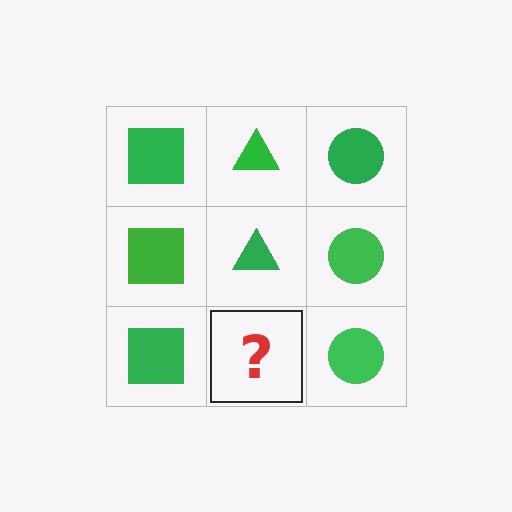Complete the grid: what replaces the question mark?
The question mark should be replaced with a green triangle.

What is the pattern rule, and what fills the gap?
The rule is that each column has a consistent shape. The gap should be filled with a green triangle.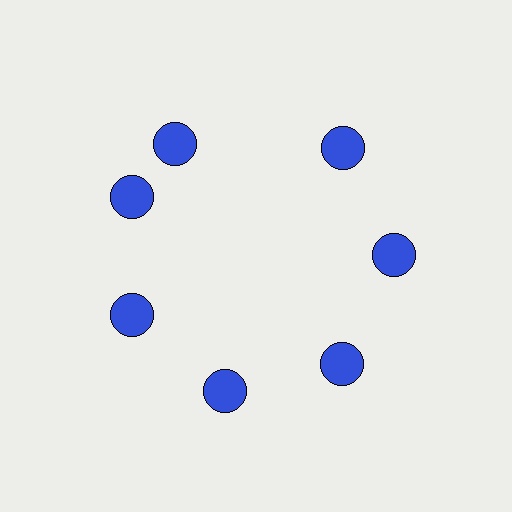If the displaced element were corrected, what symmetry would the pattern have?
It would have 7-fold rotational symmetry — the pattern would map onto itself every 51 degrees.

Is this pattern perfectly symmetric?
No. The 7 blue circles are arranged in a ring, but one element near the 12 o'clock position is rotated out of alignment along the ring, breaking the 7-fold rotational symmetry.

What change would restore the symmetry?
The symmetry would be restored by rotating it back into even spacing with its neighbors so that all 7 circles sit at equal angles and equal distance from the center.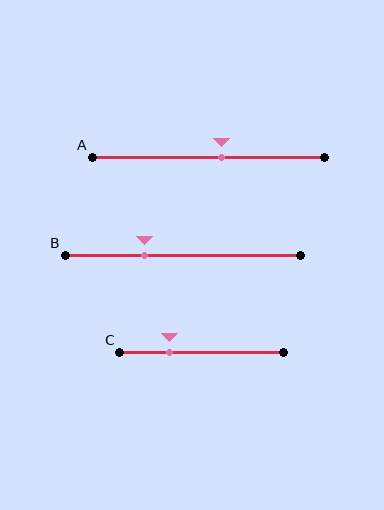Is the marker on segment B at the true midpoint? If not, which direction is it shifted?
No, the marker on segment B is shifted to the left by about 16% of the segment length.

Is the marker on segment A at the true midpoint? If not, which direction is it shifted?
No, the marker on segment A is shifted to the right by about 6% of the segment length.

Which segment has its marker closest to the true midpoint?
Segment A has its marker closest to the true midpoint.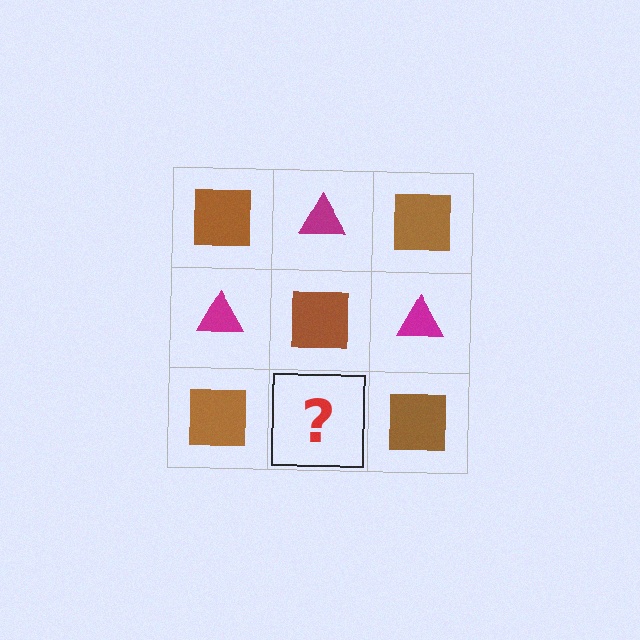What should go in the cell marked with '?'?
The missing cell should contain a magenta triangle.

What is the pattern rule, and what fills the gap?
The rule is that it alternates brown square and magenta triangle in a checkerboard pattern. The gap should be filled with a magenta triangle.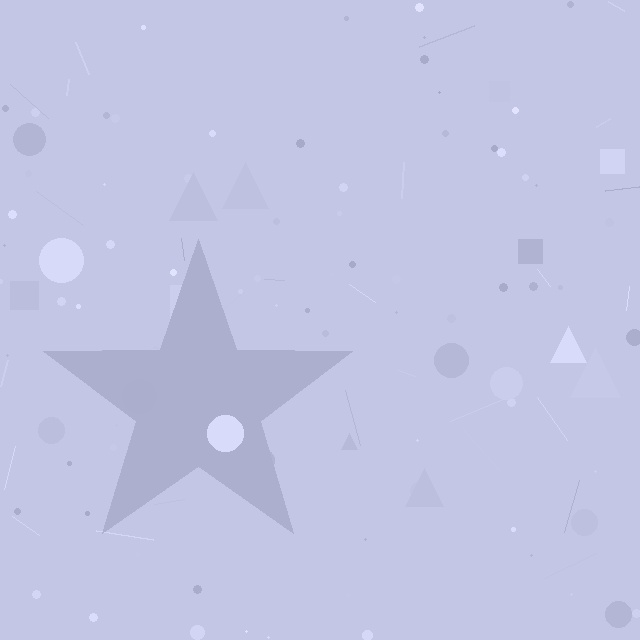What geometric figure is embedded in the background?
A star is embedded in the background.